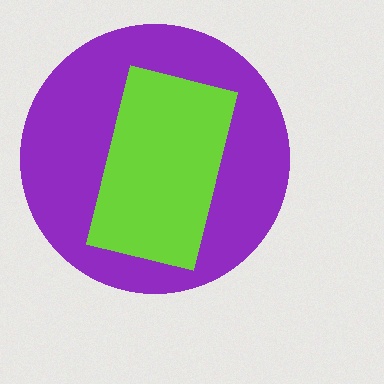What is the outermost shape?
The purple circle.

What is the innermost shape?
The lime rectangle.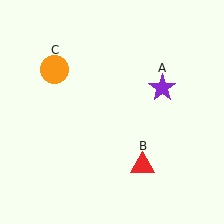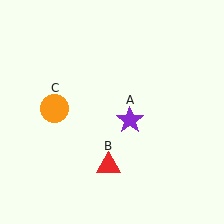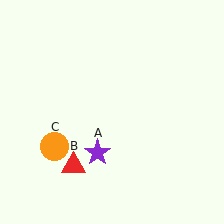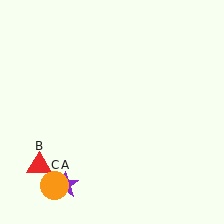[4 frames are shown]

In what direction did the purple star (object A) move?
The purple star (object A) moved down and to the left.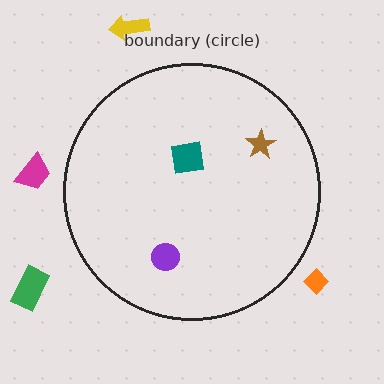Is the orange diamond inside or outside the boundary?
Outside.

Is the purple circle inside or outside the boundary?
Inside.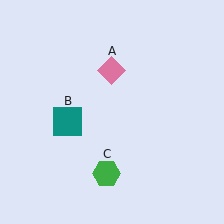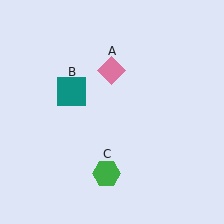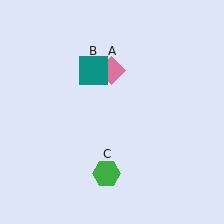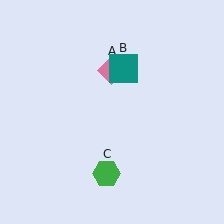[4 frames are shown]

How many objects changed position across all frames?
1 object changed position: teal square (object B).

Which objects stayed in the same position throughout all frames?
Pink diamond (object A) and green hexagon (object C) remained stationary.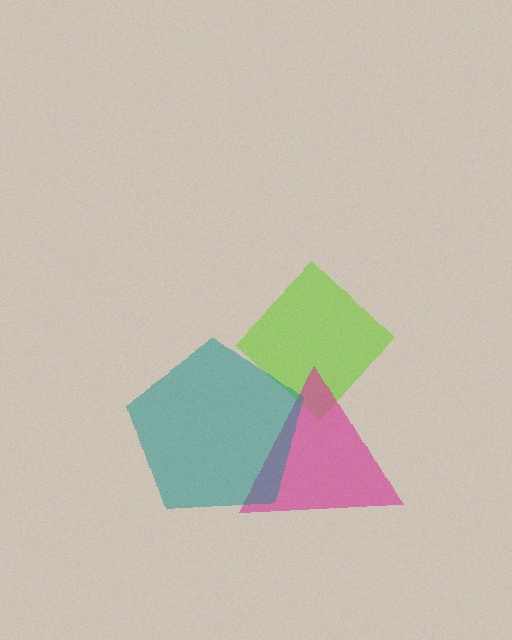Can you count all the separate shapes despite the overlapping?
Yes, there are 3 separate shapes.